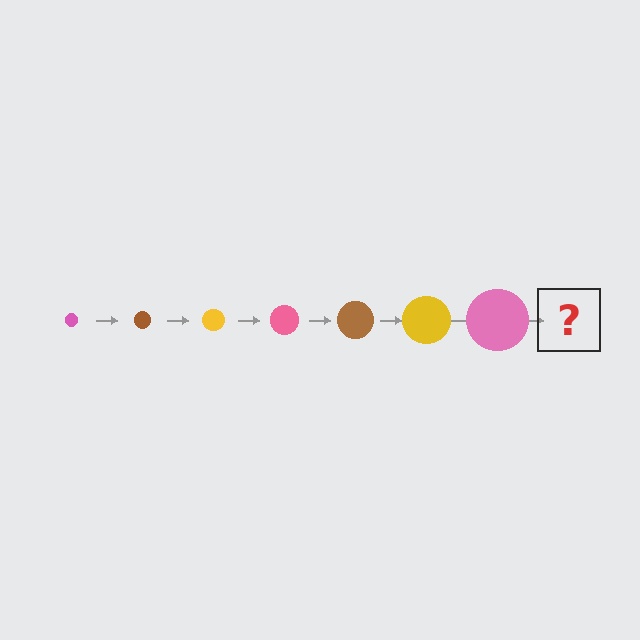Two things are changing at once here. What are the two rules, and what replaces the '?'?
The two rules are that the circle grows larger each step and the color cycles through pink, brown, and yellow. The '?' should be a brown circle, larger than the previous one.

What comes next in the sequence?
The next element should be a brown circle, larger than the previous one.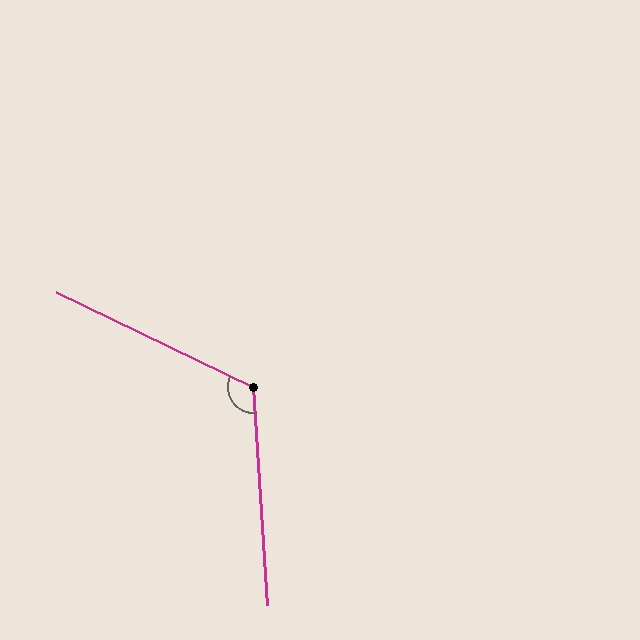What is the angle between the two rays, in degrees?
Approximately 119 degrees.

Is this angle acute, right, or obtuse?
It is obtuse.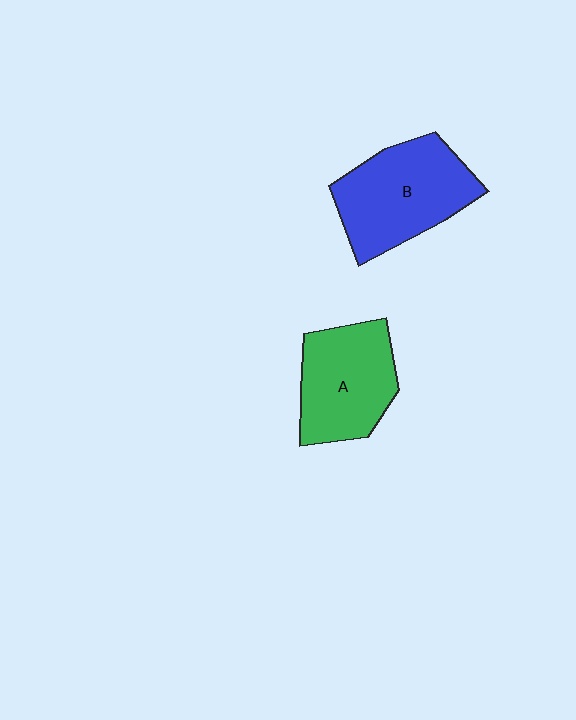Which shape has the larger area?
Shape B (blue).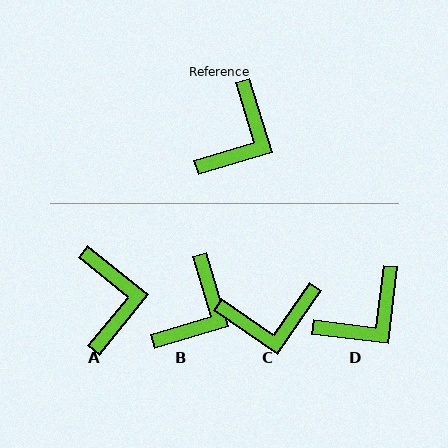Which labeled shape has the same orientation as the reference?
B.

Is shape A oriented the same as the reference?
No, it is off by about 34 degrees.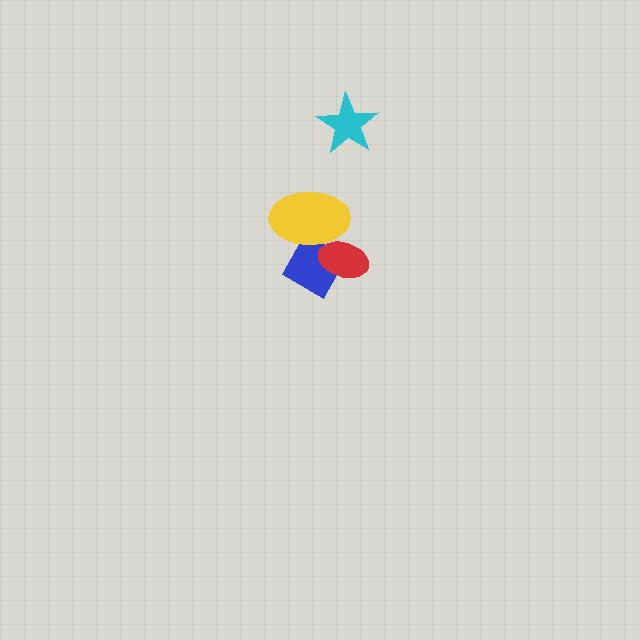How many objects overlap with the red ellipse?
2 objects overlap with the red ellipse.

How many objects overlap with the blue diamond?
2 objects overlap with the blue diamond.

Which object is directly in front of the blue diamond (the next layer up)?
The red ellipse is directly in front of the blue diamond.